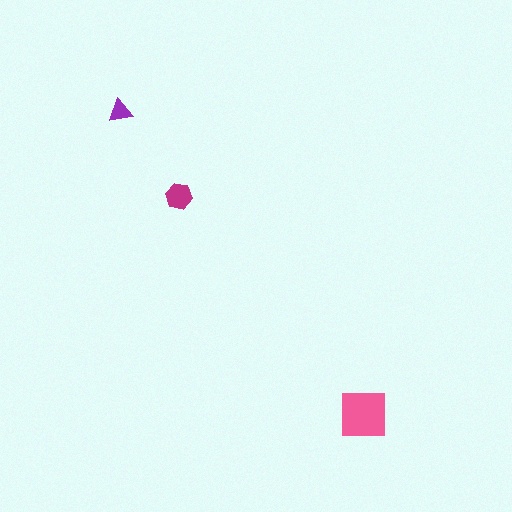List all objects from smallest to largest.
The purple triangle, the magenta hexagon, the pink square.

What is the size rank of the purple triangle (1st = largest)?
3rd.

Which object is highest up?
The purple triangle is topmost.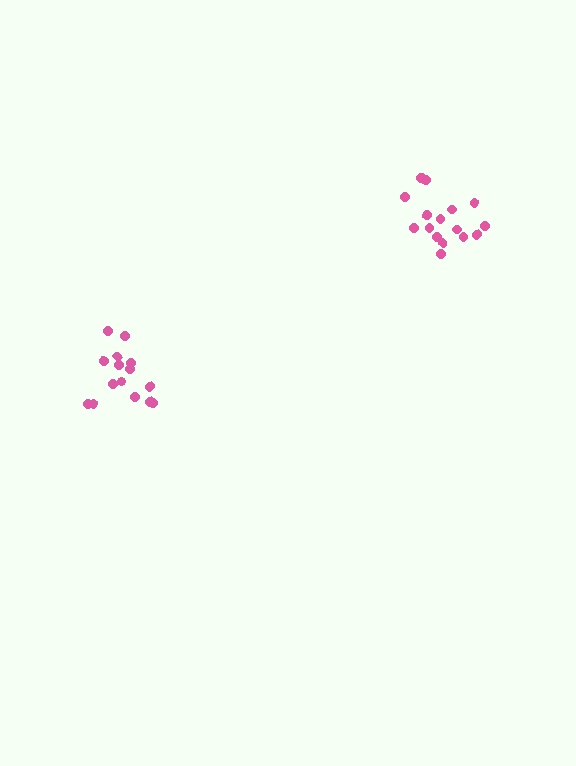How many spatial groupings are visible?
There are 2 spatial groupings.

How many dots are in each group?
Group 1: 16 dots, Group 2: 15 dots (31 total).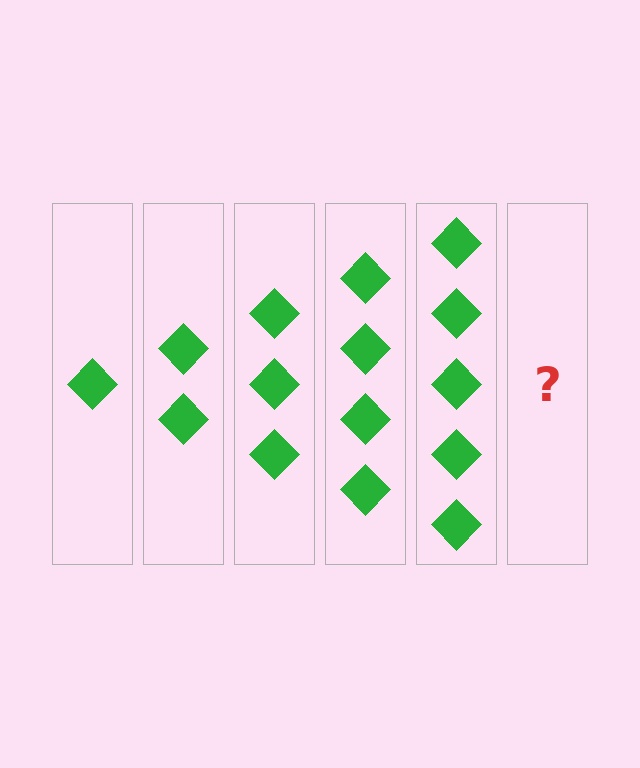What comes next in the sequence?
The next element should be 6 diamonds.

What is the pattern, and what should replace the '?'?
The pattern is that each step adds one more diamond. The '?' should be 6 diamonds.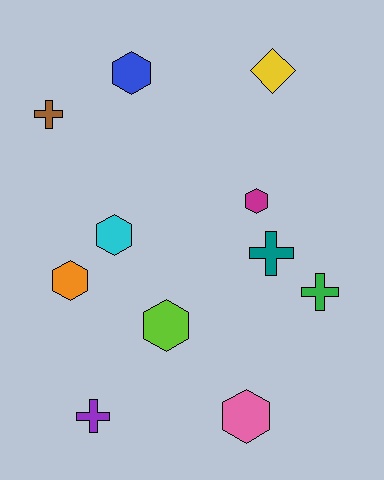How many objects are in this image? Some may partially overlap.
There are 11 objects.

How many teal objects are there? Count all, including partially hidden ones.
There is 1 teal object.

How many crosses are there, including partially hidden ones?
There are 4 crosses.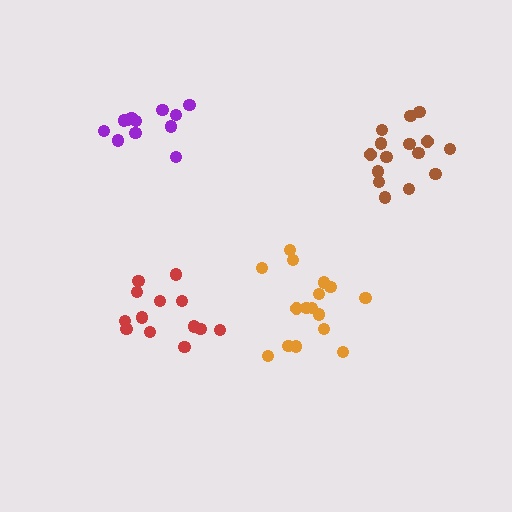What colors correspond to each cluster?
The clusters are colored: brown, red, purple, orange.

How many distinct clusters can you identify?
There are 4 distinct clusters.